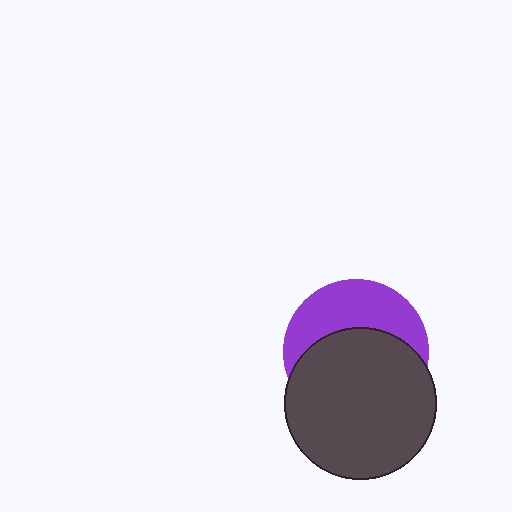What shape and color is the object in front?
The object in front is a dark gray circle.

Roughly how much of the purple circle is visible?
A small part of it is visible (roughly 40%).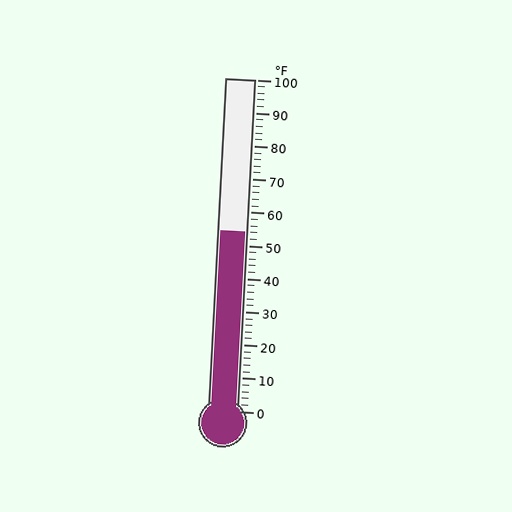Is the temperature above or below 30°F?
The temperature is above 30°F.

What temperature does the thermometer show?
The thermometer shows approximately 54°F.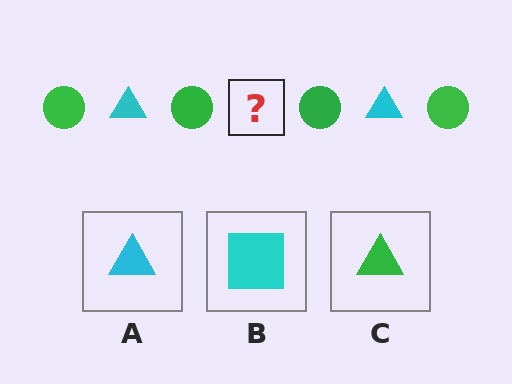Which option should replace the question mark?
Option A.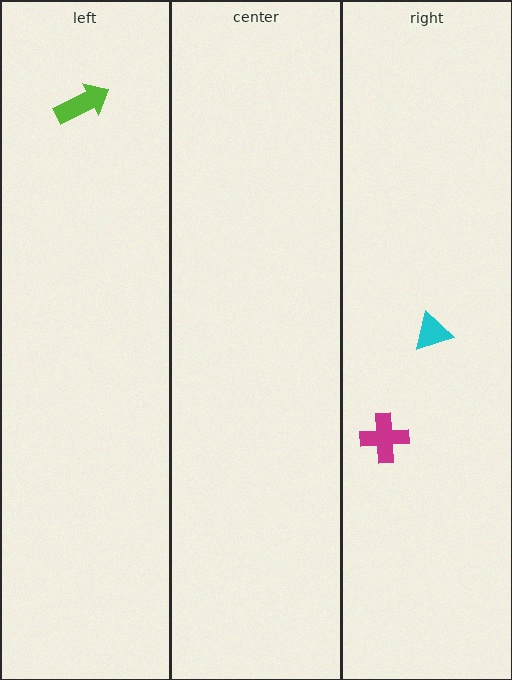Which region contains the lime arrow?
The left region.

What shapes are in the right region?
The magenta cross, the cyan triangle.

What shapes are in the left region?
The lime arrow.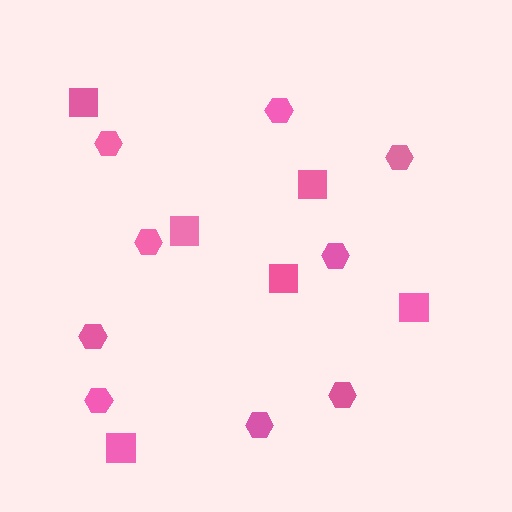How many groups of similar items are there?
There are 2 groups: one group of squares (6) and one group of hexagons (9).